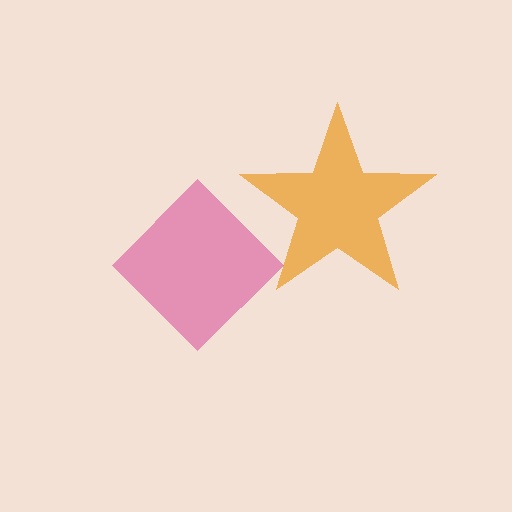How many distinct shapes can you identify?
There are 2 distinct shapes: an orange star, a magenta diamond.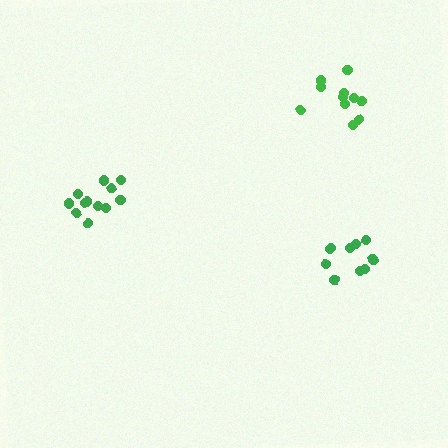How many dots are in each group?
Group 1: 11 dots, Group 2: 12 dots, Group 3: 10 dots (33 total).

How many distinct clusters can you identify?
There are 3 distinct clusters.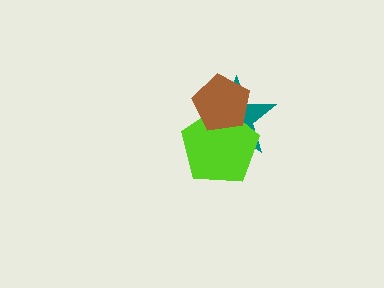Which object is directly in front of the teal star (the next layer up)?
The lime pentagon is directly in front of the teal star.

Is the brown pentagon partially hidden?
No, no other shape covers it.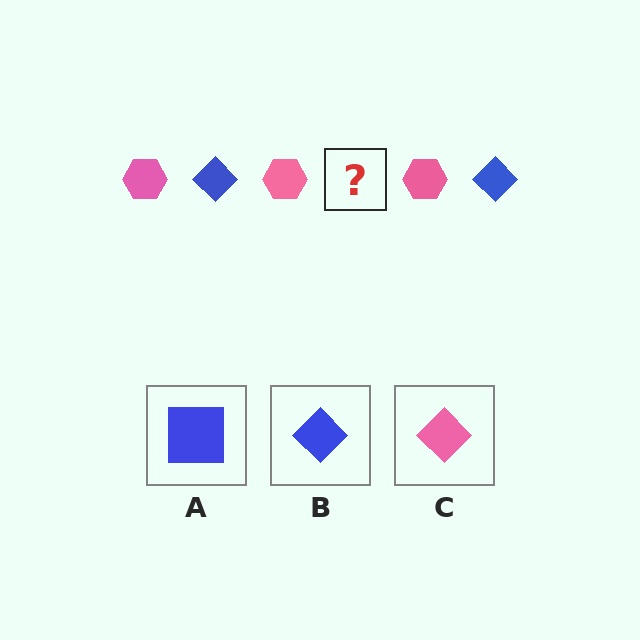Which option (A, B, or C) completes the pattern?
B.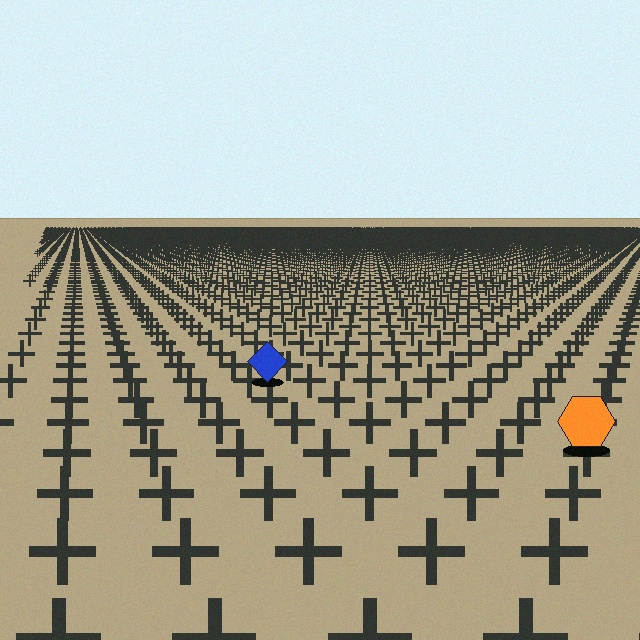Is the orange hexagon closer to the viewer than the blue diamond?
Yes. The orange hexagon is closer — you can tell from the texture gradient: the ground texture is coarser near it.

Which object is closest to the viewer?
The orange hexagon is closest. The texture marks near it are larger and more spread out.